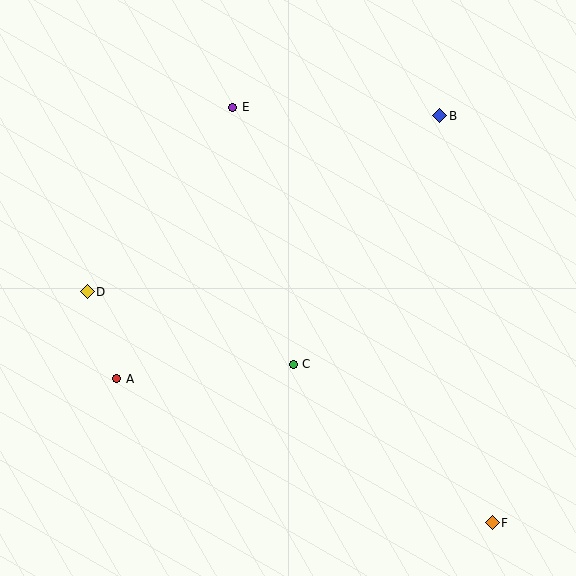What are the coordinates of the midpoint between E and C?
The midpoint between E and C is at (263, 236).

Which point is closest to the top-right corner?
Point B is closest to the top-right corner.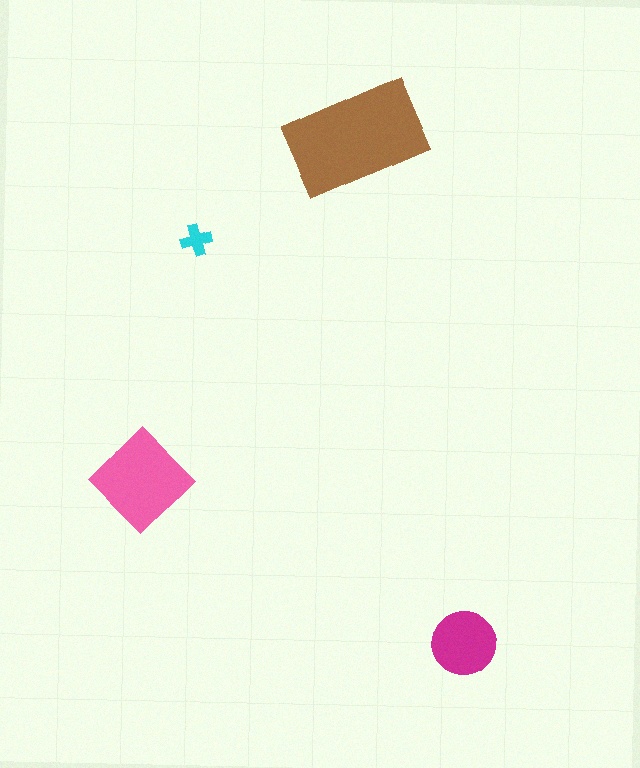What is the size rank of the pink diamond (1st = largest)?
2nd.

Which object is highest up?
The brown rectangle is topmost.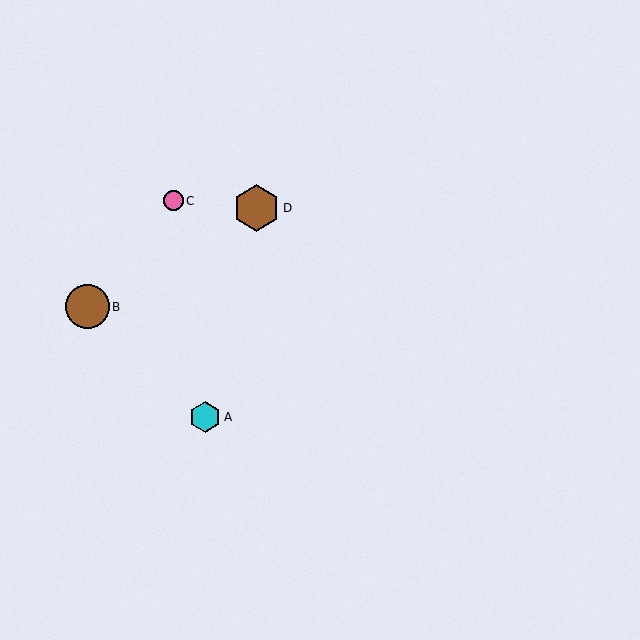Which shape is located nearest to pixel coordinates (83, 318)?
The brown circle (labeled B) at (87, 307) is nearest to that location.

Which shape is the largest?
The brown hexagon (labeled D) is the largest.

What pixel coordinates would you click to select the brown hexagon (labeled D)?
Click at (257, 208) to select the brown hexagon D.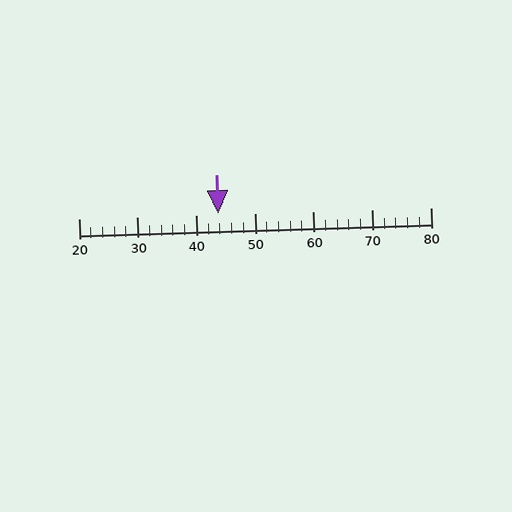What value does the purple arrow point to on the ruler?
The purple arrow points to approximately 44.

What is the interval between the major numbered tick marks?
The major tick marks are spaced 10 units apart.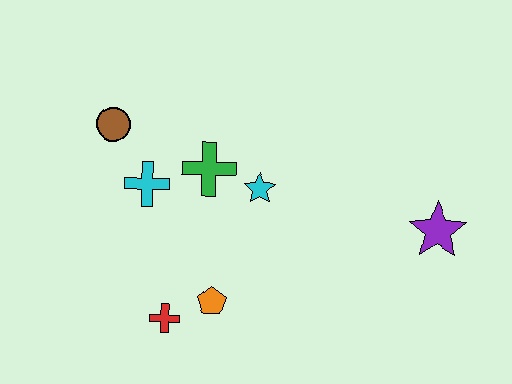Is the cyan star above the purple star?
Yes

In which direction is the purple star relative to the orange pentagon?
The purple star is to the right of the orange pentagon.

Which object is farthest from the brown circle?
The purple star is farthest from the brown circle.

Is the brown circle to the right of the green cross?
No